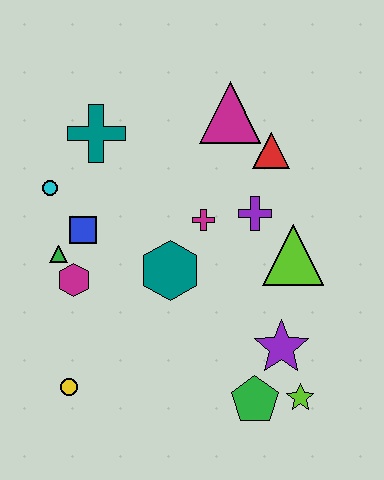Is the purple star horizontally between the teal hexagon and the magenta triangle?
No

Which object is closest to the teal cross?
The cyan circle is closest to the teal cross.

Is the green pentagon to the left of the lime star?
Yes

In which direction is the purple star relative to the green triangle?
The purple star is to the right of the green triangle.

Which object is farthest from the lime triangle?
The yellow circle is farthest from the lime triangle.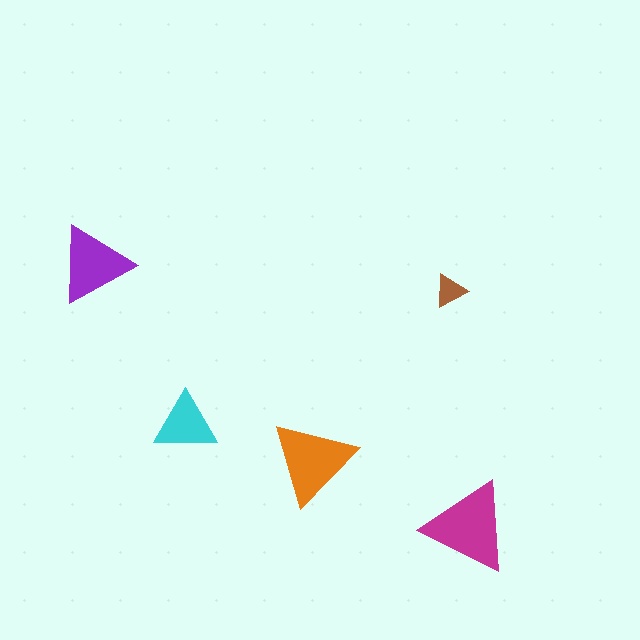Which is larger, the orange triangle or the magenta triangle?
The magenta one.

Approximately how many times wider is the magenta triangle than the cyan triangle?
About 1.5 times wider.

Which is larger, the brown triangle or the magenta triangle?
The magenta one.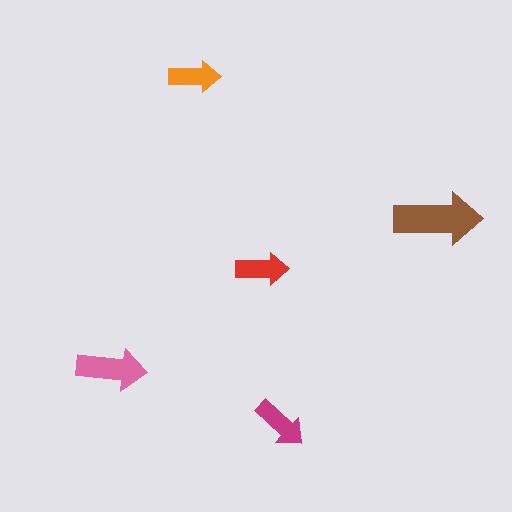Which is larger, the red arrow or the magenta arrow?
The magenta one.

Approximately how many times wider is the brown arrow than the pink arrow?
About 1.5 times wider.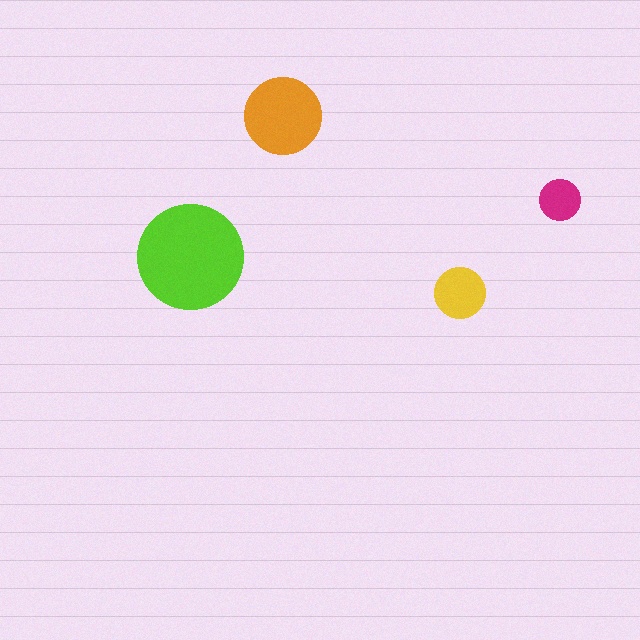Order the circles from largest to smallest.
the lime one, the orange one, the yellow one, the magenta one.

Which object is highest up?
The orange circle is topmost.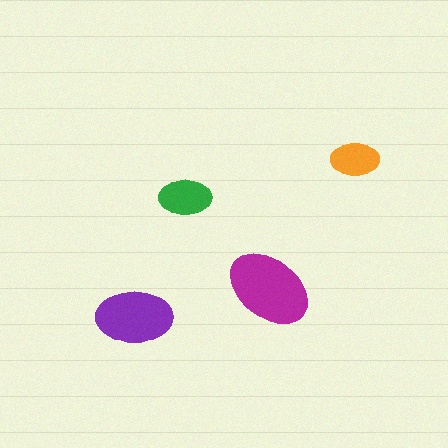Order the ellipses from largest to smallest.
the magenta one, the purple one, the green one, the orange one.